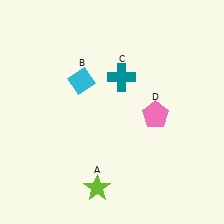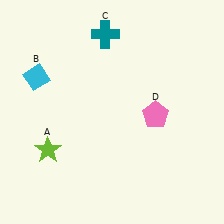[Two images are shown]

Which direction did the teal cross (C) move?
The teal cross (C) moved up.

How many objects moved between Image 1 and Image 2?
3 objects moved between the two images.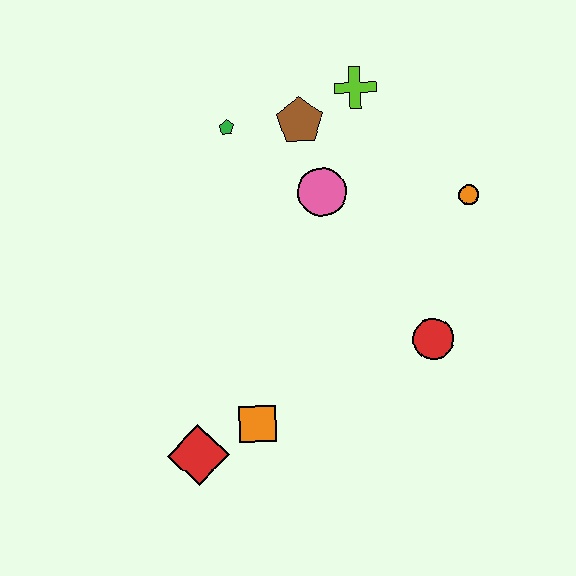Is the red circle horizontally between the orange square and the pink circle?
No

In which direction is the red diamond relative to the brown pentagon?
The red diamond is below the brown pentagon.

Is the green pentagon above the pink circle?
Yes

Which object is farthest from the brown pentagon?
The red diamond is farthest from the brown pentagon.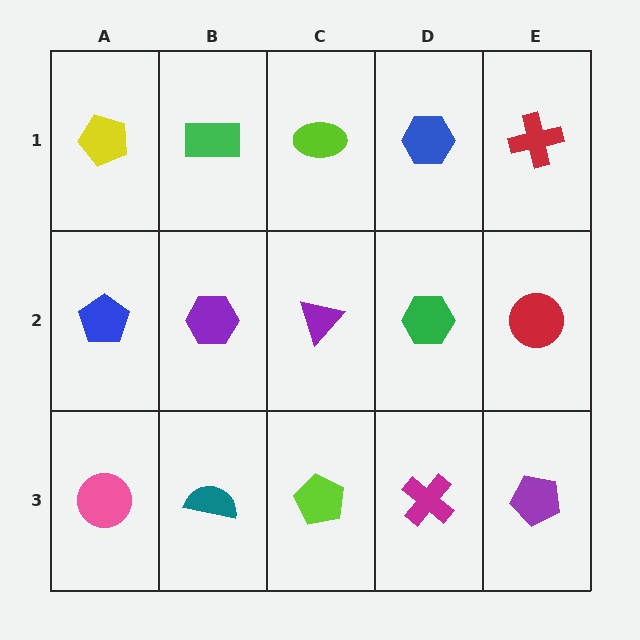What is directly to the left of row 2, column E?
A green hexagon.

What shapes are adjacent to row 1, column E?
A red circle (row 2, column E), a blue hexagon (row 1, column D).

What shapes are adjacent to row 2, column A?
A yellow pentagon (row 1, column A), a pink circle (row 3, column A), a purple hexagon (row 2, column B).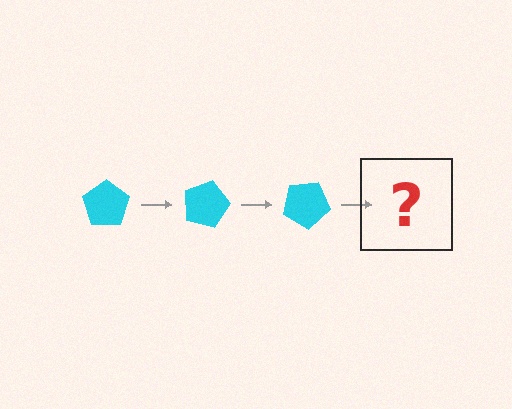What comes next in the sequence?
The next element should be a cyan pentagon rotated 45 degrees.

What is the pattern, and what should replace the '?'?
The pattern is that the pentagon rotates 15 degrees each step. The '?' should be a cyan pentagon rotated 45 degrees.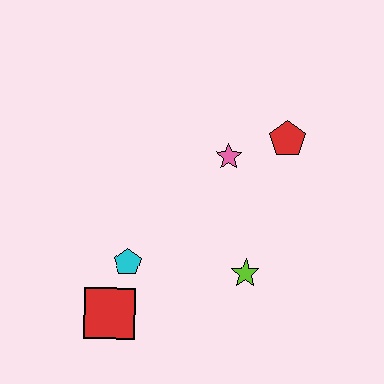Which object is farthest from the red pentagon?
The red square is farthest from the red pentagon.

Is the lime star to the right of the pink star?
Yes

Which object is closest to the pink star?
The red pentagon is closest to the pink star.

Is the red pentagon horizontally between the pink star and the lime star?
No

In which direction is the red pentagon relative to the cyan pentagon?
The red pentagon is to the right of the cyan pentagon.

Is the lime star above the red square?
Yes